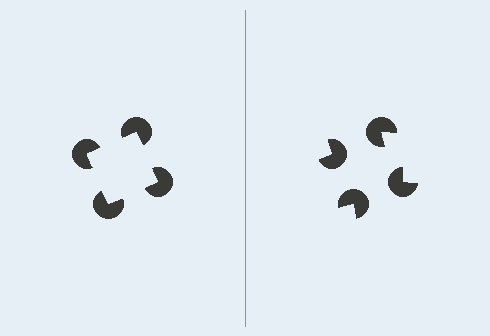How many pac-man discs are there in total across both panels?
8 — 4 on each side.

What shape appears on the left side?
An illusory square.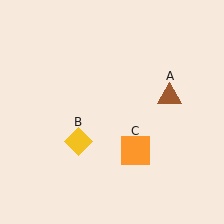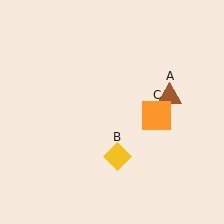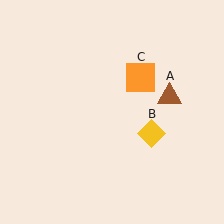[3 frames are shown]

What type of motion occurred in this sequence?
The yellow diamond (object B), orange square (object C) rotated counterclockwise around the center of the scene.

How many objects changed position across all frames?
2 objects changed position: yellow diamond (object B), orange square (object C).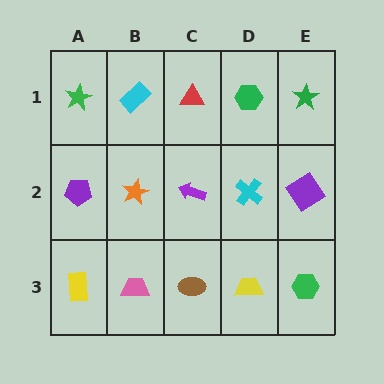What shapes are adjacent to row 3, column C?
A purple arrow (row 2, column C), a pink trapezoid (row 3, column B), a yellow trapezoid (row 3, column D).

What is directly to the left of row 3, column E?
A yellow trapezoid.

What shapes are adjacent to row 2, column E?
A green star (row 1, column E), a green hexagon (row 3, column E), a cyan cross (row 2, column D).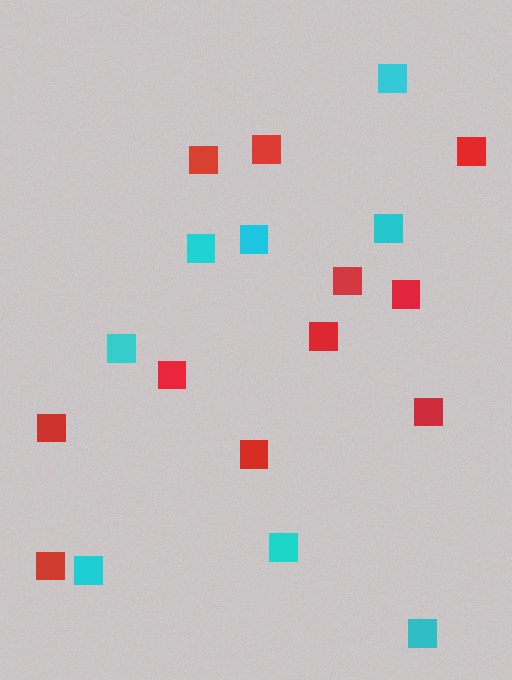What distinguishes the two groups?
There are 2 groups: one group of cyan squares (8) and one group of red squares (11).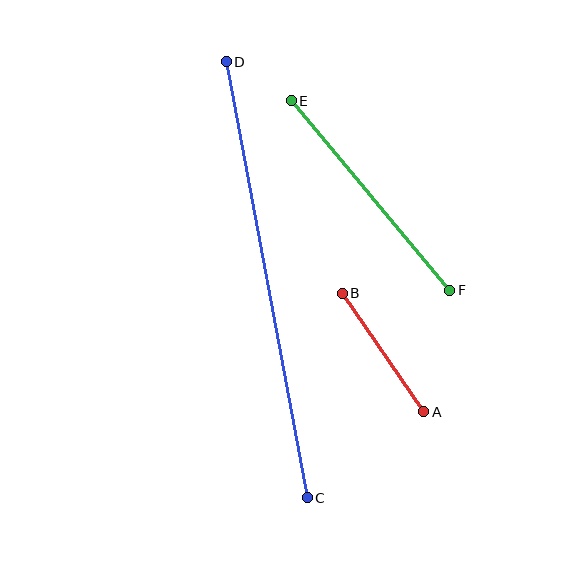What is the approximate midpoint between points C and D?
The midpoint is at approximately (267, 280) pixels.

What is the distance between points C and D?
The distance is approximately 444 pixels.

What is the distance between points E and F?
The distance is approximately 247 pixels.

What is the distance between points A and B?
The distance is approximately 144 pixels.